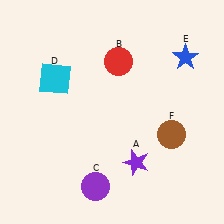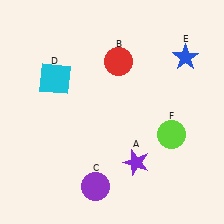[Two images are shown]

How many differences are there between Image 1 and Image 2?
There is 1 difference between the two images.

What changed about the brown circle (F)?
In Image 1, F is brown. In Image 2, it changed to lime.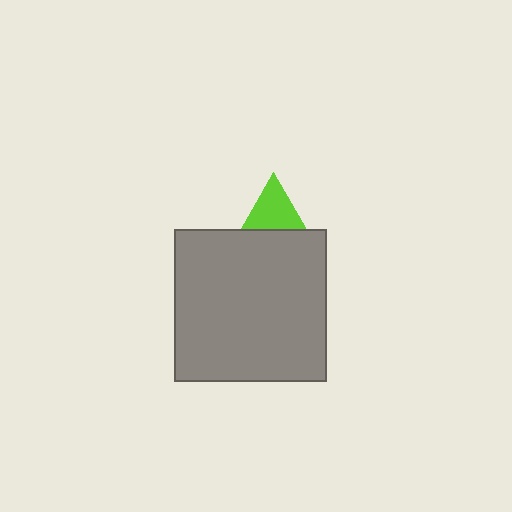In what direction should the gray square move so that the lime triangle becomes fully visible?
The gray square should move down. That is the shortest direction to clear the overlap and leave the lime triangle fully visible.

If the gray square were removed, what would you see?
You would see the complete lime triangle.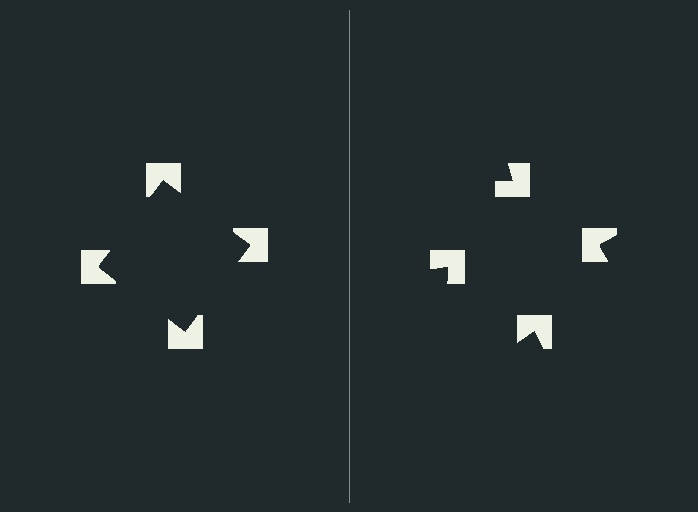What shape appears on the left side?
An illusory square.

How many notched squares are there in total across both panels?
8 — 4 on each side.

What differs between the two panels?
The notched squares are positioned identically on both sides; only the wedge orientations differ. On the left they align to a square; on the right they are misaligned.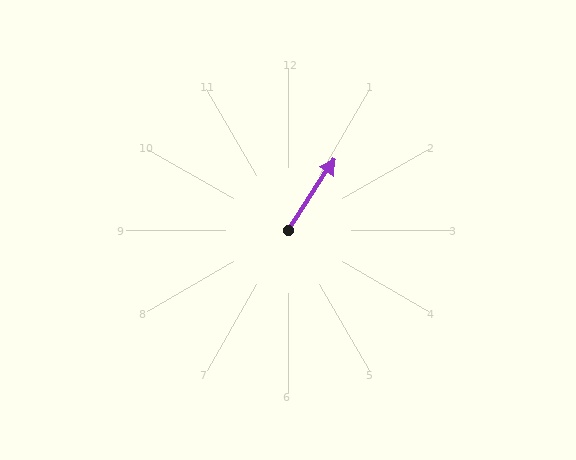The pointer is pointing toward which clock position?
Roughly 1 o'clock.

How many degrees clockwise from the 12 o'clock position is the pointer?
Approximately 33 degrees.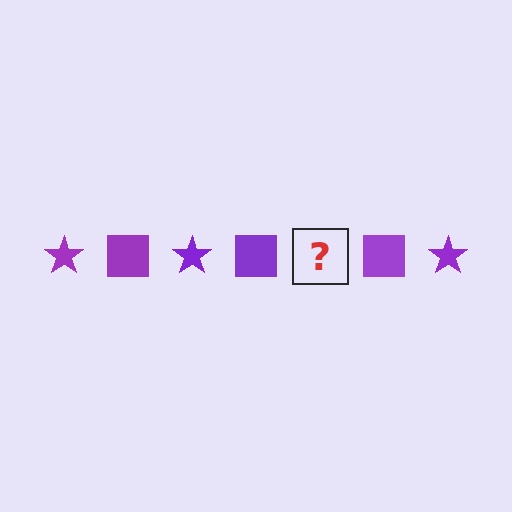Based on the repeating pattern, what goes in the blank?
The blank should be a purple star.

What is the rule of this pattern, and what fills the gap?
The rule is that the pattern cycles through star, square shapes in purple. The gap should be filled with a purple star.